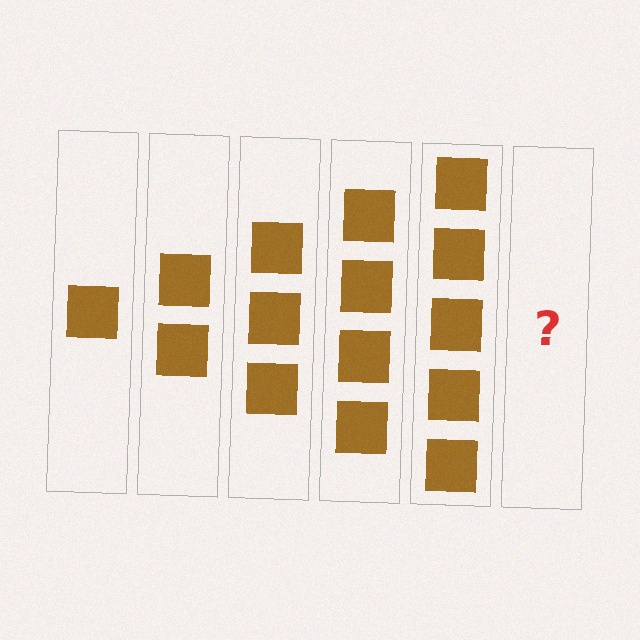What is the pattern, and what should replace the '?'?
The pattern is that each step adds one more square. The '?' should be 6 squares.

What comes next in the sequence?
The next element should be 6 squares.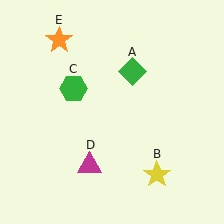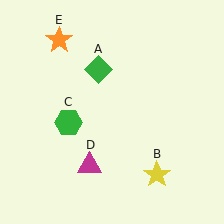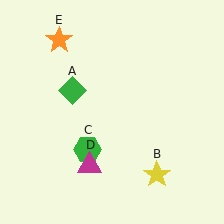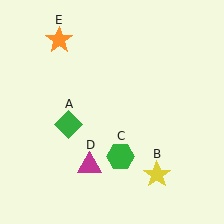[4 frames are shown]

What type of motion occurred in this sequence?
The green diamond (object A), green hexagon (object C) rotated counterclockwise around the center of the scene.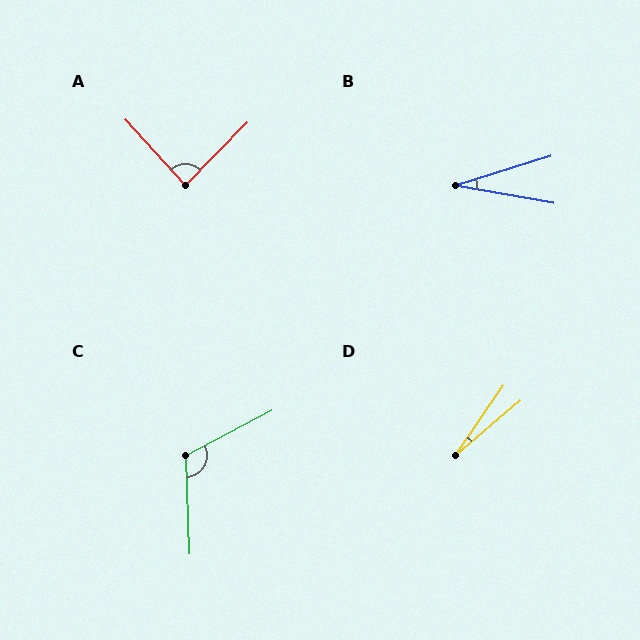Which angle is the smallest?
D, at approximately 15 degrees.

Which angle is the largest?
C, at approximately 116 degrees.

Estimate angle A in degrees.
Approximately 87 degrees.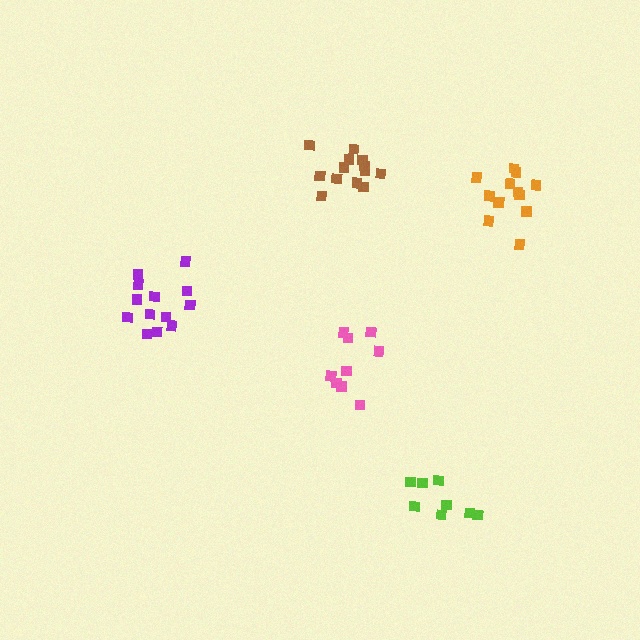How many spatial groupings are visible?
There are 5 spatial groupings.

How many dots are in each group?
Group 1: 13 dots, Group 2: 9 dots, Group 3: 13 dots, Group 4: 8 dots, Group 5: 12 dots (55 total).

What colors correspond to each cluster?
The clusters are colored: purple, pink, brown, lime, orange.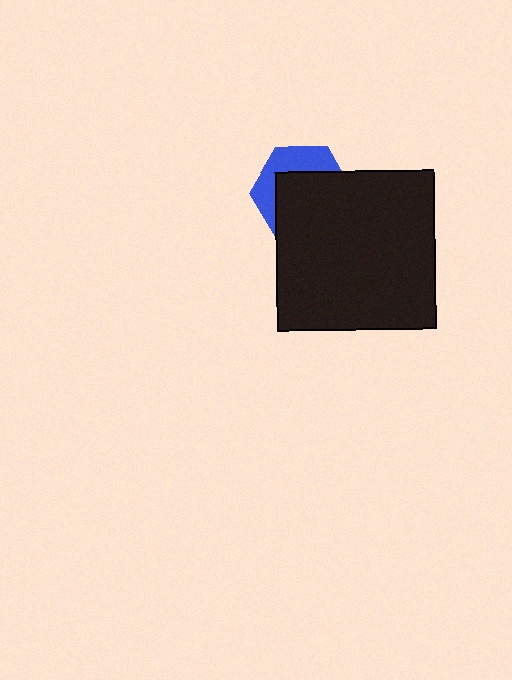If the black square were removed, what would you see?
You would see the complete blue hexagon.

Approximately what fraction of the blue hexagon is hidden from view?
Roughly 64% of the blue hexagon is hidden behind the black square.